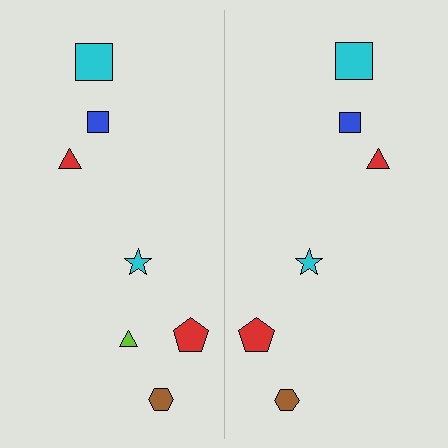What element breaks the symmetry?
A lime triangle is missing from the right side.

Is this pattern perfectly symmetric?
No, the pattern is not perfectly symmetric. A lime triangle is missing from the right side.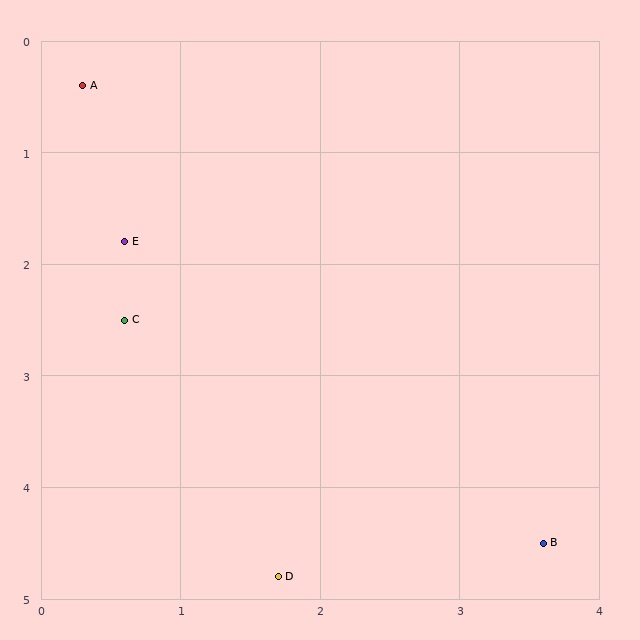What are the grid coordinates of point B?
Point B is at approximately (3.6, 4.5).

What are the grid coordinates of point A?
Point A is at approximately (0.3, 0.4).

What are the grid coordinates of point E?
Point E is at approximately (0.6, 1.8).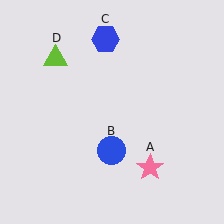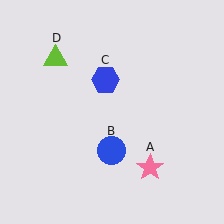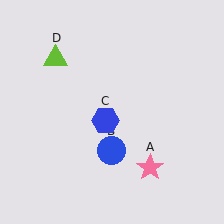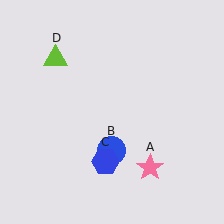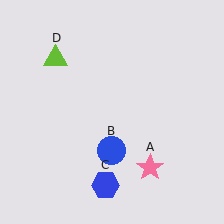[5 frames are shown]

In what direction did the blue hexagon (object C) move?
The blue hexagon (object C) moved down.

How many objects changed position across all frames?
1 object changed position: blue hexagon (object C).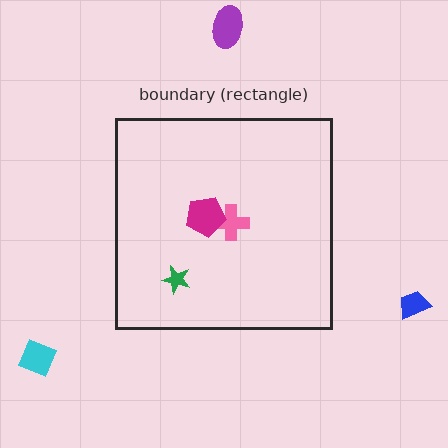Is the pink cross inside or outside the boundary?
Inside.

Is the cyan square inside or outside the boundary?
Outside.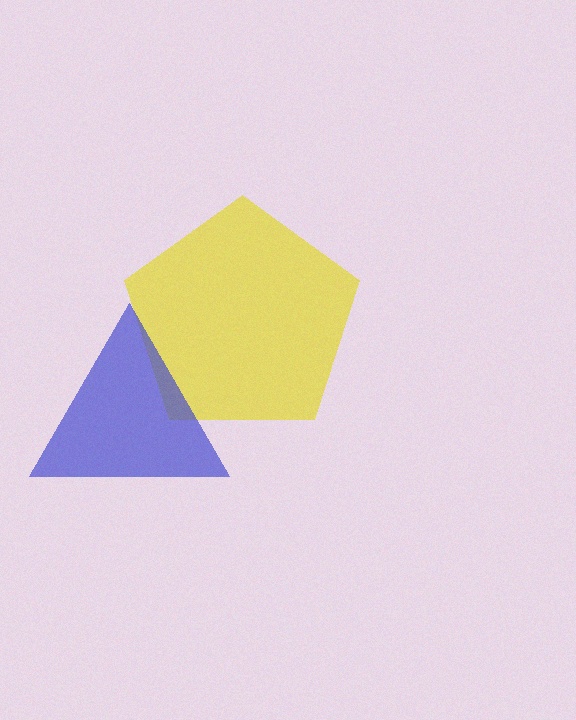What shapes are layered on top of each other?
The layered shapes are: a yellow pentagon, a blue triangle.